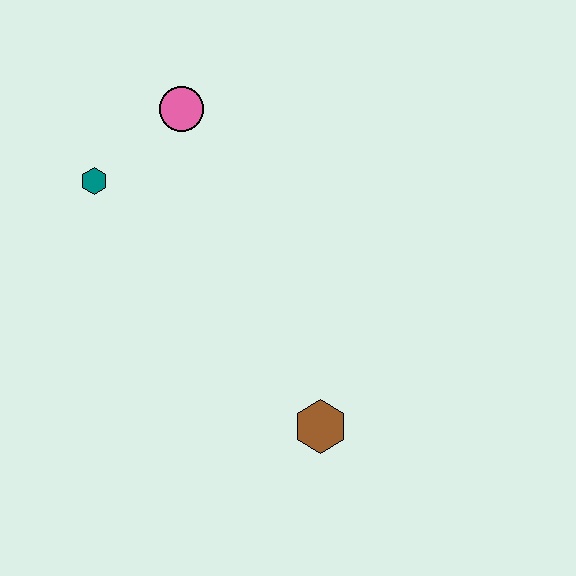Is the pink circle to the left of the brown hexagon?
Yes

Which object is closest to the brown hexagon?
The teal hexagon is closest to the brown hexagon.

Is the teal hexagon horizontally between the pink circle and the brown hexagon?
No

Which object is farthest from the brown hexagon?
The pink circle is farthest from the brown hexagon.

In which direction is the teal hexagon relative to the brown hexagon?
The teal hexagon is above the brown hexagon.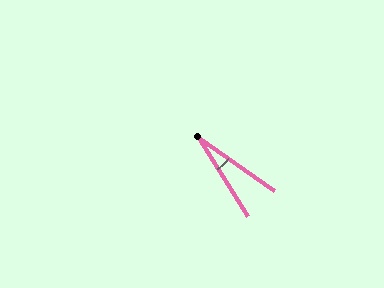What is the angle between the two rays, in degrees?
Approximately 22 degrees.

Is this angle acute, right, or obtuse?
It is acute.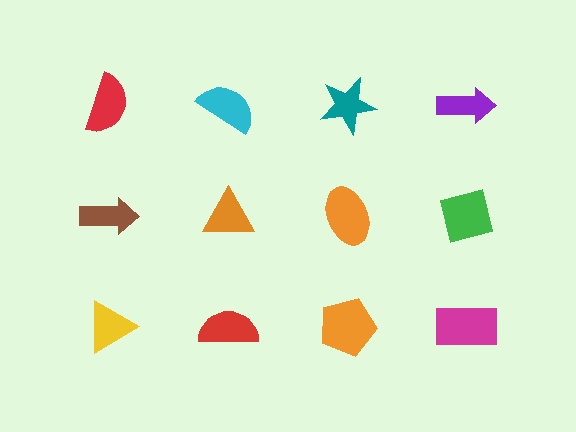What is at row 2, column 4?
A green square.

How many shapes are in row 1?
4 shapes.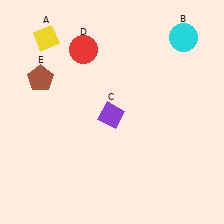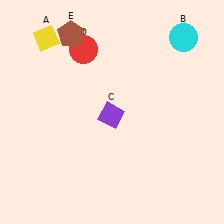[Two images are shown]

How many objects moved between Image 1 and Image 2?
1 object moved between the two images.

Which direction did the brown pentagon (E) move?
The brown pentagon (E) moved up.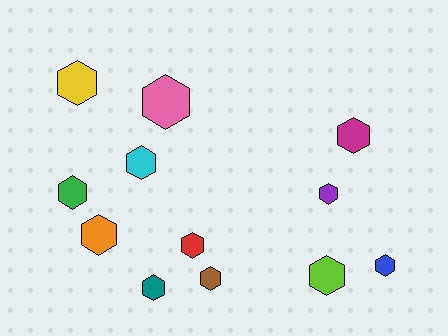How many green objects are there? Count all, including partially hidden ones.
There is 1 green object.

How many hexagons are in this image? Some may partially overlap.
There are 12 hexagons.